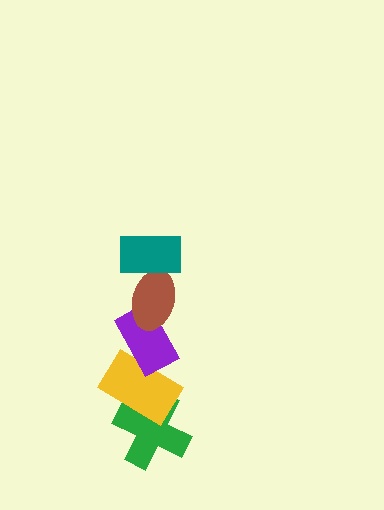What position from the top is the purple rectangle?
The purple rectangle is 3rd from the top.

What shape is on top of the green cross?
The yellow rectangle is on top of the green cross.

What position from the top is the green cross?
The green cross is 5th from the top.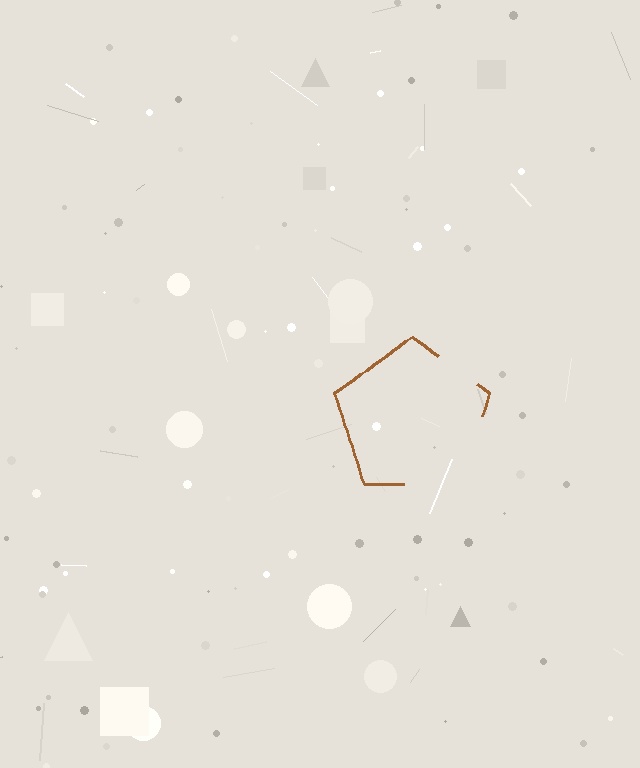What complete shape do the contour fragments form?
The contour fragments form a pentagon.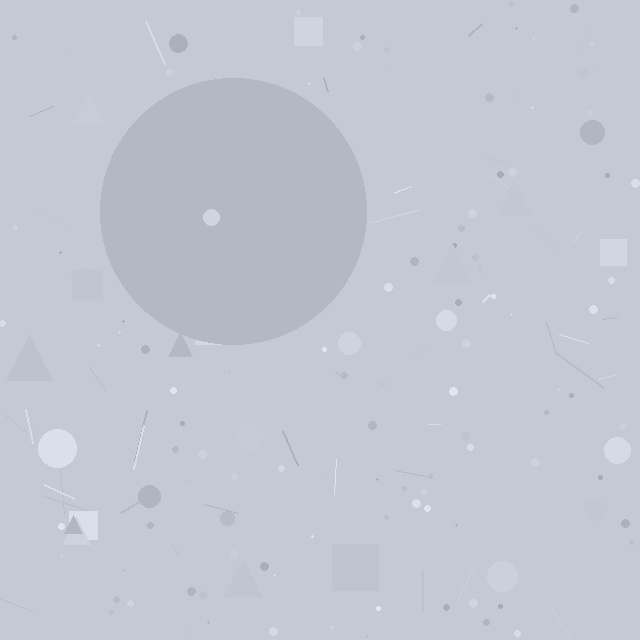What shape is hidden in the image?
A circle is hidden in the image.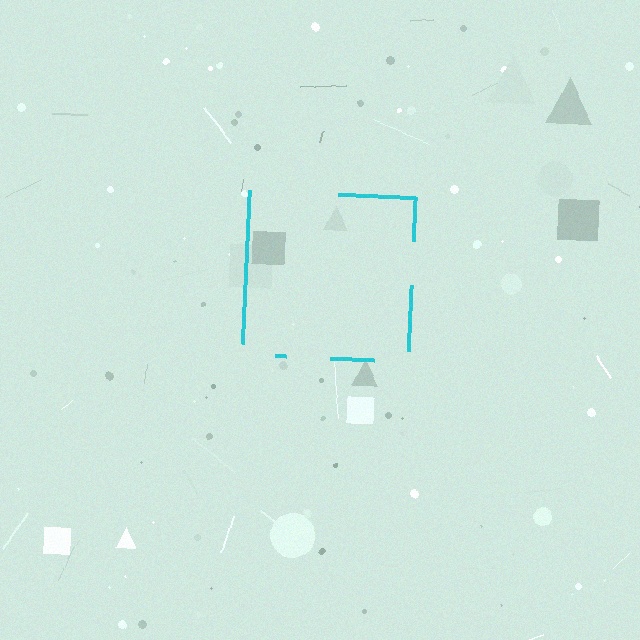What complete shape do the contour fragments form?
The contour fragments form a square.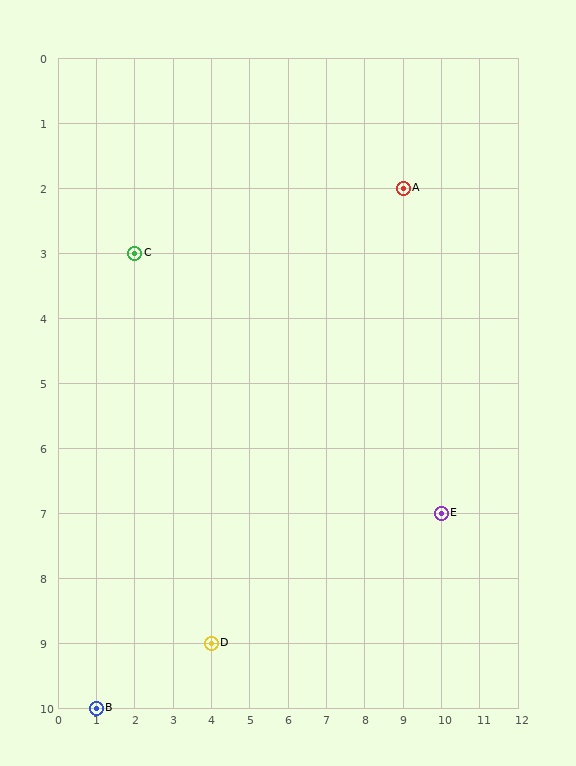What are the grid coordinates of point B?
Point B is at grid coordinates (1, 10).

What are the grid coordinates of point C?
Point C is at grid coordinates (2, 3).